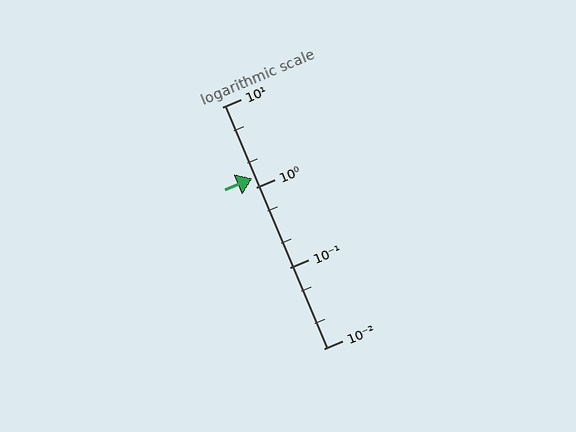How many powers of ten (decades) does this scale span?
The scale spans 3 decades, from 0.01 to 10.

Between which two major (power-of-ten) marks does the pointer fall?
The pointer is between 1 and 10.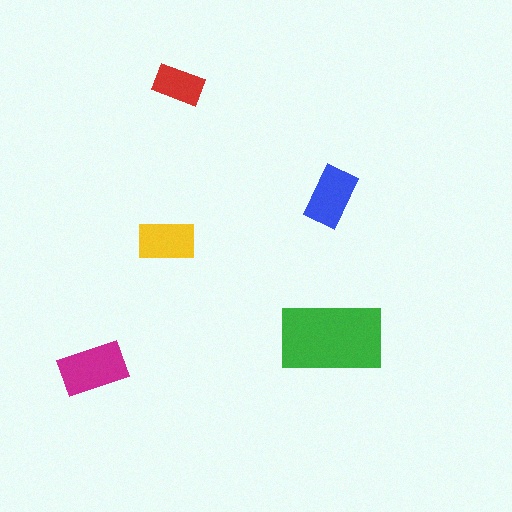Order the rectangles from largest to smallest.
the green one, the magenta one, the blue one, the yellow one, the red one.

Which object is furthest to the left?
The magenta rectangle is leftmost.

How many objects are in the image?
There are 5 objects in the image.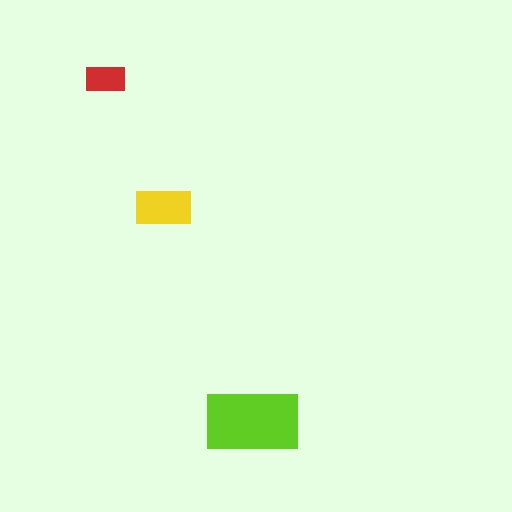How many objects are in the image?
There are 3 objects in the image.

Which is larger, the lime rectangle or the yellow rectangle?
The lime one.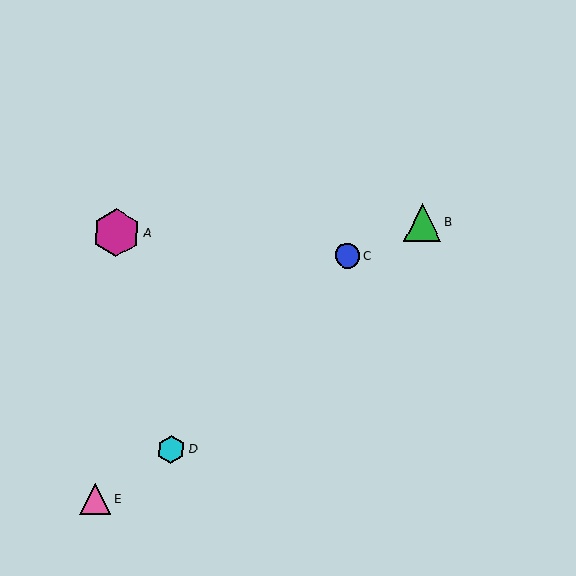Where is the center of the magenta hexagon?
The center of the magenta hexagon is at (116, 233).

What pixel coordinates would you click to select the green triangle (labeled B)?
Click at (422, 223) to select the green triangle B.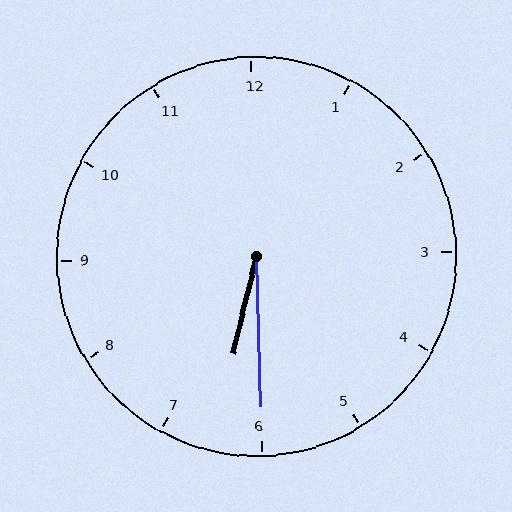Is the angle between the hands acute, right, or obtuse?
It is acute.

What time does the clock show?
6:30.